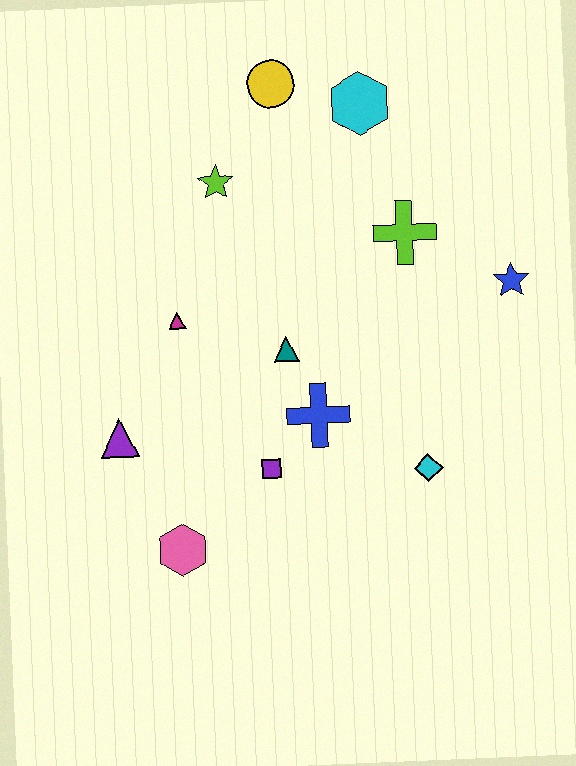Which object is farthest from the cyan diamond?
The yellow circle is farthest from the cyan diamond.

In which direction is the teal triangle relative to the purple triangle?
The teal triangle is to the right of the purple triangle.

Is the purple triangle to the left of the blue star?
Yes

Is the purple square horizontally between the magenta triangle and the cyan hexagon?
Yes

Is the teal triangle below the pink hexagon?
No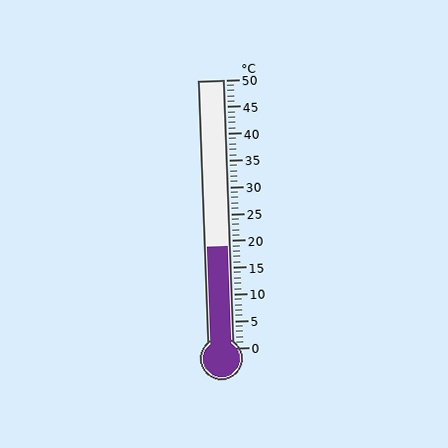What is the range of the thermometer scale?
The thermometer scale ranges from 0°C to 50°C.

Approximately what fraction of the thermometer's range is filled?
The thermometer is filled to approximately 40% of its range.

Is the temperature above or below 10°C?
The temperature is above 10°C.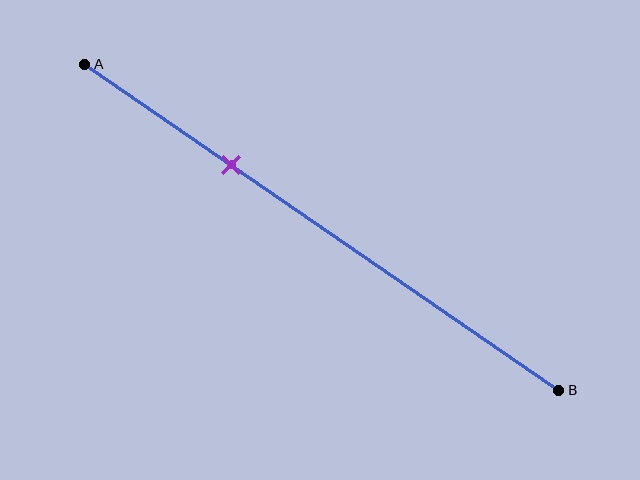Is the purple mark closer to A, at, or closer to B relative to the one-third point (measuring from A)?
The purple mark is approximately at the one-third point of segment AB.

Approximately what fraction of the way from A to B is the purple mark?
The purple mark is approximately 30% of the way from A to B.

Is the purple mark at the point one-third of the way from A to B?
Yes, the mark is approximately at the one-third point.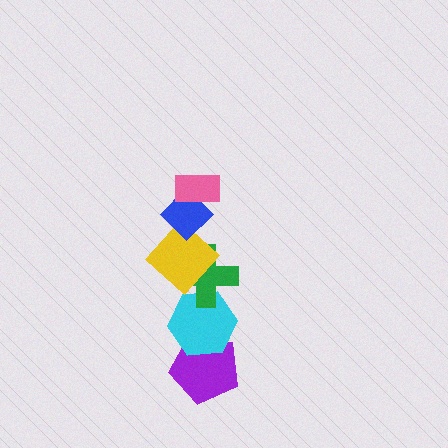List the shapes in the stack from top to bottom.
From top to bottom: the pink rectangle, the blue diamond, the yellow diamond, the green cross, the cyan hexagon, the purple pentagon.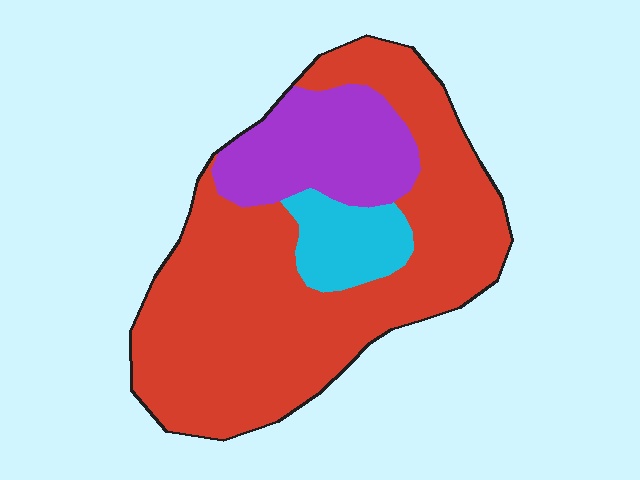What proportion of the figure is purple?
Purple takes up about one fifth (1/5) of the figure.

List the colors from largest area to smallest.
From largest to smallest: red, purple, cyan.